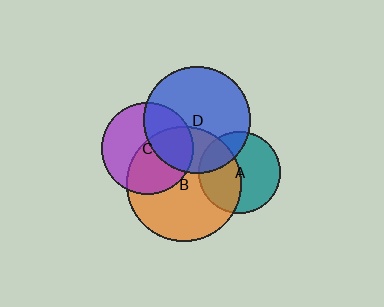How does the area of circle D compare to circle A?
Approximately 1.7 times.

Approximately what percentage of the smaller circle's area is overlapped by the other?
Approximately 25%.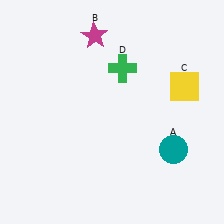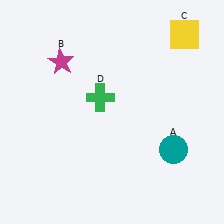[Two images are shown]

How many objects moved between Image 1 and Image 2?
3 objects moved between the two images.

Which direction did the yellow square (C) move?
The yellow square (C) moved up.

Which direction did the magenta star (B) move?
The magenta star (B) moved left.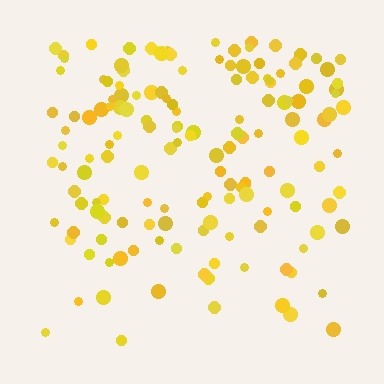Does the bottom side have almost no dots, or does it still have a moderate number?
Still a moderate number, just noticeably fewer than the top.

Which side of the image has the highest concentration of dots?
The top.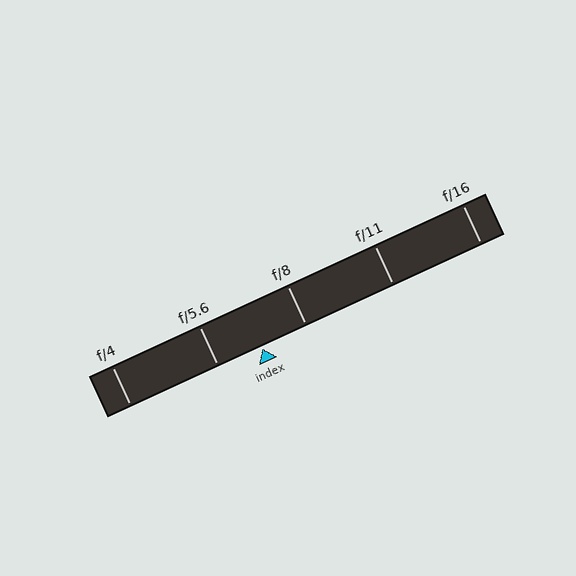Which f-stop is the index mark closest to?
The index mark is closest to f/5.6.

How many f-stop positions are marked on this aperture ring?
There are 5 f-stop positions marked.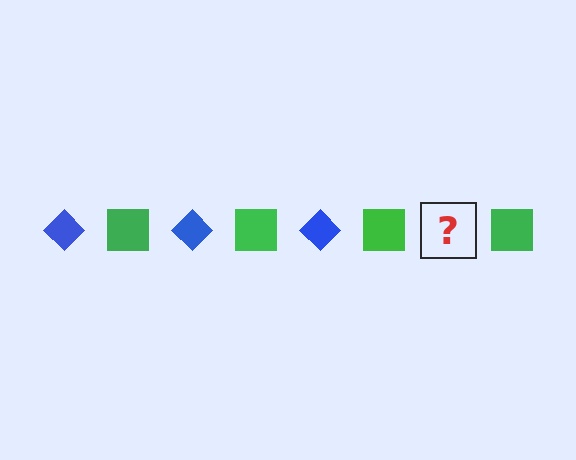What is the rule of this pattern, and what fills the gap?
The rule is that the pattern alternates between blue diamond and green square. The gap should be filled with a blue diamond.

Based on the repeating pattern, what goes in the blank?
The blank should be a blue diamond.